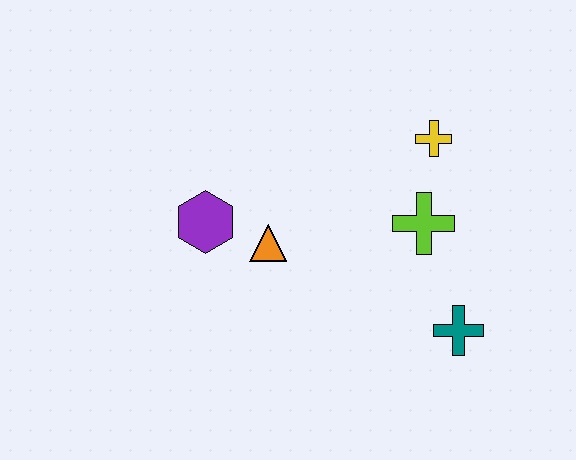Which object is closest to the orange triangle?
The purple hexagon is closest to the orange triangle.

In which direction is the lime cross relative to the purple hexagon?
The lime cross is to the right of the purple hexagon.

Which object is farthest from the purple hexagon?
The teal cross is farthest from the purple hexagon.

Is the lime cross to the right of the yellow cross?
No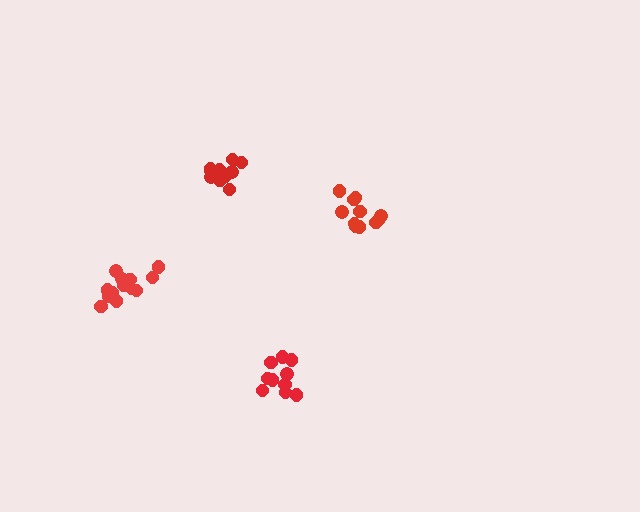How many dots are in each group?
Group 1: 11 dots, Group 2: 10 dots, Group 3: 13 dots, Group 4: 13 dots (47 total).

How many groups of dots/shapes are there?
There are 4 groups.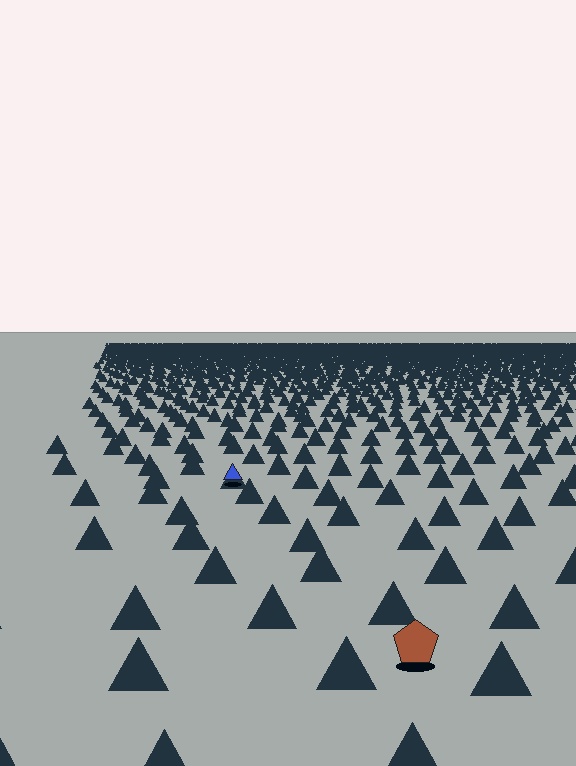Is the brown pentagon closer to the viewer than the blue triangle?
Yes. The brown pentagon is closer — you can tell from the texture gradient: the ground texture is coarser near it.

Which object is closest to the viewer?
The brown pentagon is closest. The texture marks near it are larger and more spread out.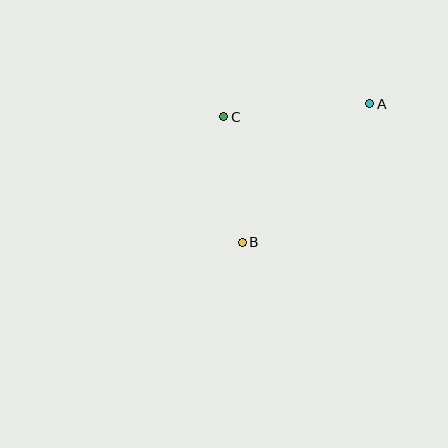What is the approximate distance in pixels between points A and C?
The distance between A and C is approximately 147 pixels.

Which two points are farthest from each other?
Points A and B are farthest from each other.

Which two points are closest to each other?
Points B and C are closest to each other.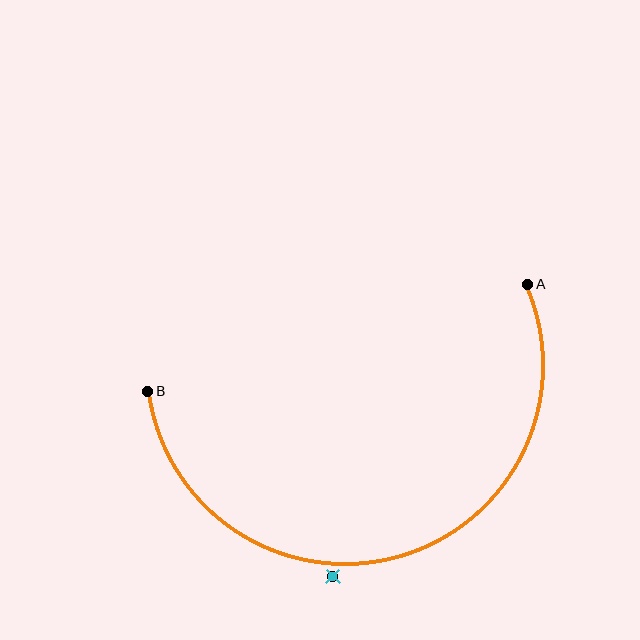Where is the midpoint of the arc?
The arc midpoint is the point on the curve farthest from the straight line joining A and B. It sits below that line.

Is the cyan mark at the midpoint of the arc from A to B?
No — the cyan mark does not lie on the arc at all. It sits slightly outside the curve.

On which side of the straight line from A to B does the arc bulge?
The arc bulges below the straight line connecting A and B.